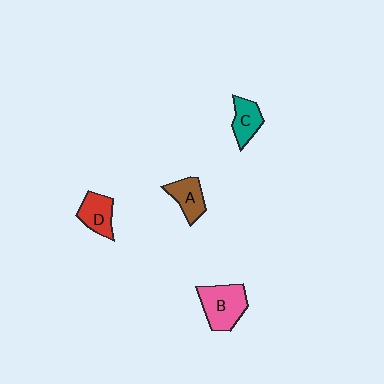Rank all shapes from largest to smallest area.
From largest to smallest: B (pink), D (red), A (brown), C (teal).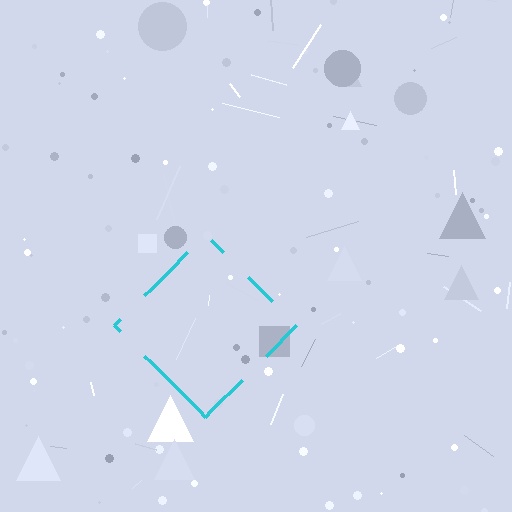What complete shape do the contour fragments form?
The contour fragments form a diamond.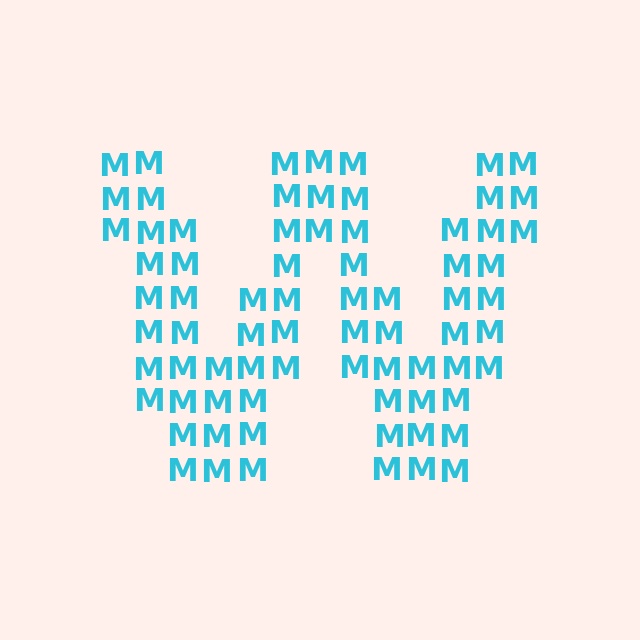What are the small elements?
The small elements are letter M's.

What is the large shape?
The large shape is the letter W.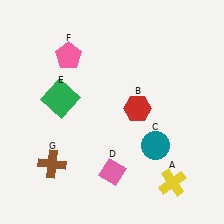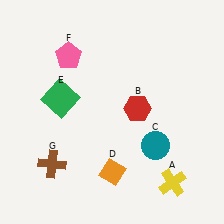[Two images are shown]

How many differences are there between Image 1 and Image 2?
There is 1 difference between the two images.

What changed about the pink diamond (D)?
In Image 1, D is pink. In Image 2, it changed to orange.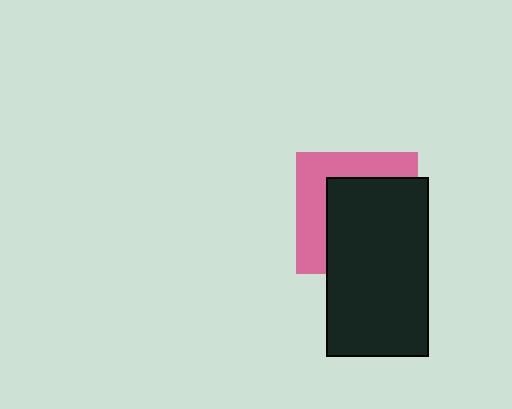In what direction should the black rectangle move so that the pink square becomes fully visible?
The black rectangle should move toward the lower-right. That is the shortest direction to clear the overlap and leave the pink square fully visible.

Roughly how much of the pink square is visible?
A small part of it is visible (roughly 41%).